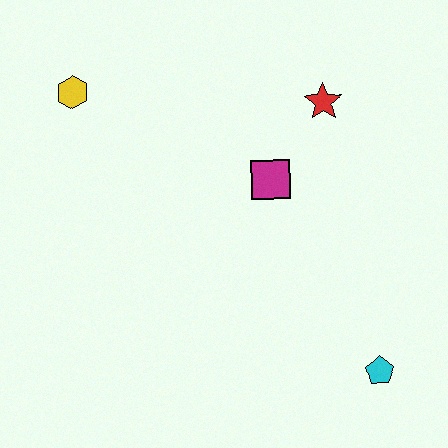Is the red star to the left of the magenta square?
No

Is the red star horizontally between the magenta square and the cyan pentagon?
Yes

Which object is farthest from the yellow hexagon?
The cyan pentagon is farthest from the yellow hexagon.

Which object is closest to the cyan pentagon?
The magenta square is closest to the cyan pentagon.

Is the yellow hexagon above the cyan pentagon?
Yes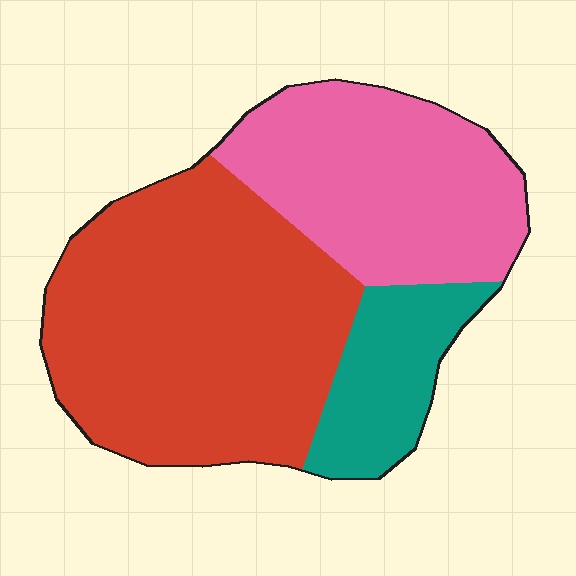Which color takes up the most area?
Red, at roughly 50%.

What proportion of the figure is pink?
Pink takes up about one third (1/3) of the figure.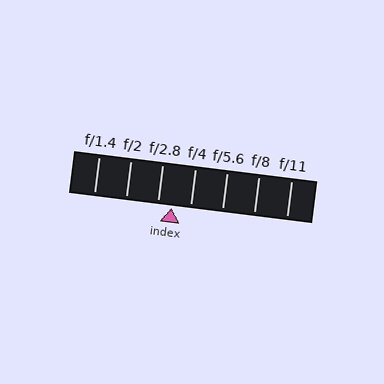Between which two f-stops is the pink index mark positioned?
The index mark is between f/2.8 and f/4.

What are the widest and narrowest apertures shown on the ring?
The widest aperture shown is f/1.4 and the narrowest is f/11.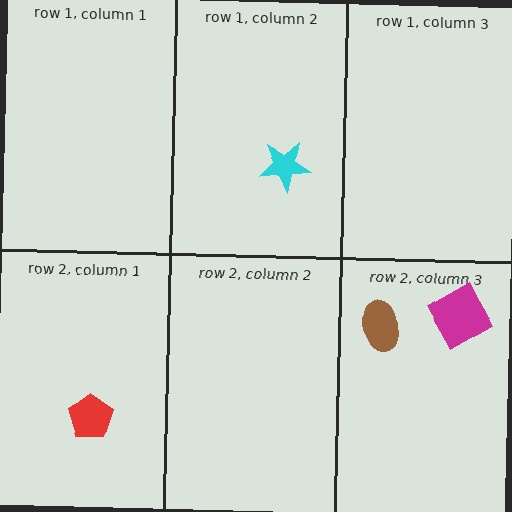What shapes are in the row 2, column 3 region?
The magenta square, the brown ellipse.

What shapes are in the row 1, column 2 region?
The cyan star.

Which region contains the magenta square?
The row 2, column 3 region.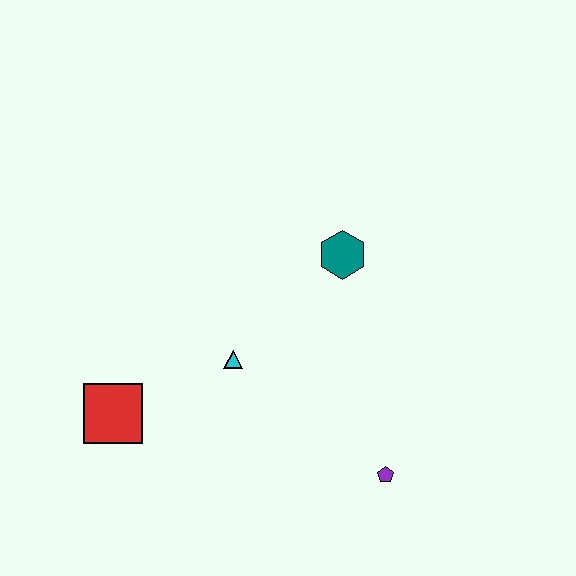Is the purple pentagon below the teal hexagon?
Yes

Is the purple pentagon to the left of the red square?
No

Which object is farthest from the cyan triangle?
The purple pentagon is farthest from the cyan triangle.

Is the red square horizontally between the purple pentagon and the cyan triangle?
No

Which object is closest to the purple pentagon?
The cyan triangle is closest to the purple pentagon.